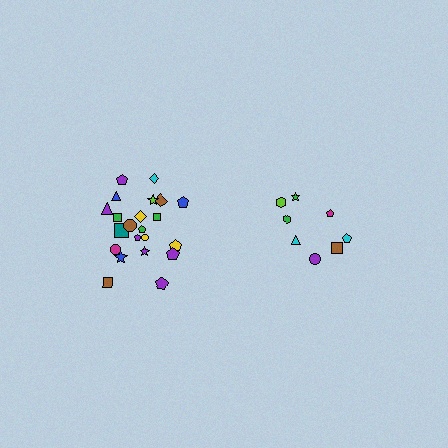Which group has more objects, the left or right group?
The left group.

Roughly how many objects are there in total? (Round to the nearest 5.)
Roughly 30 objects in total.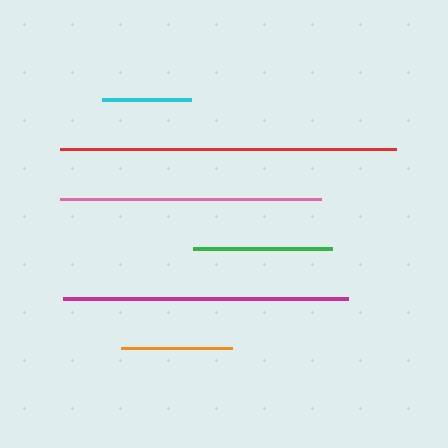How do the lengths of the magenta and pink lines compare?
The magenta and pink lines are approximately the same length.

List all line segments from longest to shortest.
From longest to shortest: red, magenta, pink, green, orange, cyan.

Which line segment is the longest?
The red line is the longest at approximately 336 pixels.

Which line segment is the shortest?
The cyan line is the shortest at approximately 89 pixels.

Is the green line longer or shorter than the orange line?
The green line is longer than the orange line.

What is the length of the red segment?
The red segment is approximately 336 pixels long.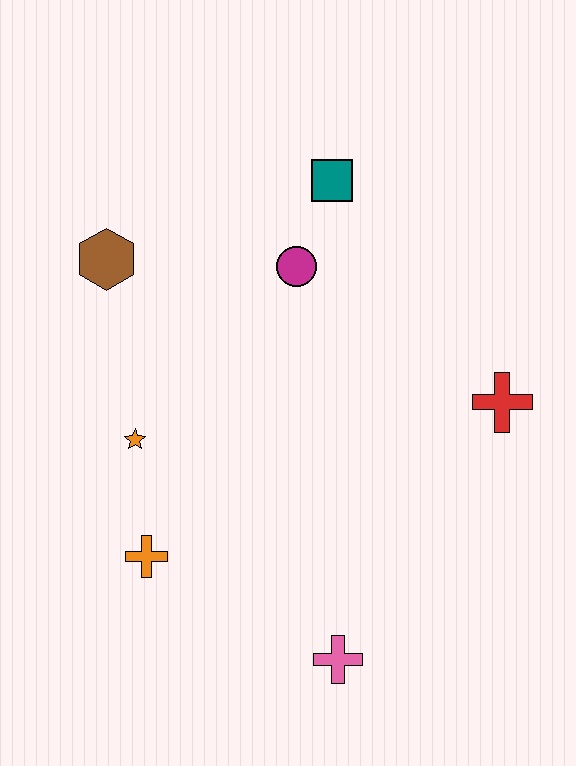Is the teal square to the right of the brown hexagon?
Yes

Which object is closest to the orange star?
The orange cross is closest to the orange star.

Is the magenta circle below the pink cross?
No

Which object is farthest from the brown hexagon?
The pink cross is farthest from the brown hexagon.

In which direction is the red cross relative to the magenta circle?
The red cross is to the right of the magenta circle.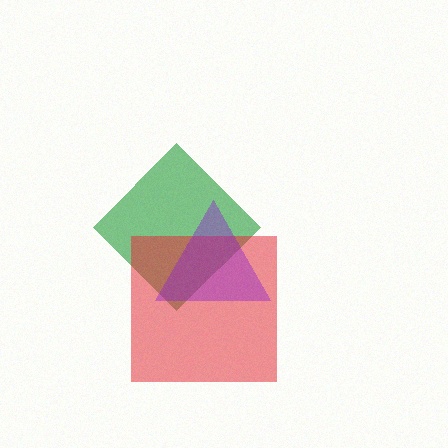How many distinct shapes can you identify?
There are 3 distinct shapes: a green diamond, a red square, a purple triangle.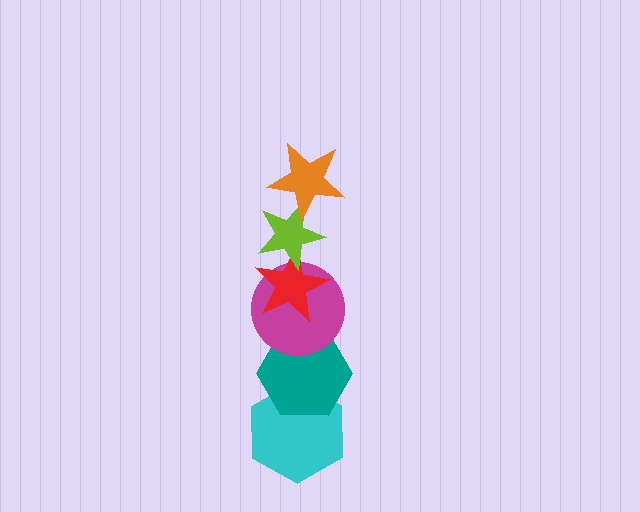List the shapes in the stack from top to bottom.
From top to bottom: the orange star, the lime star, the red star, the magenta circle, the teal hexagon, the cyan hexagon.